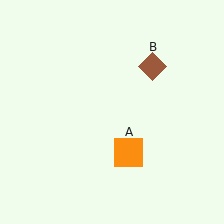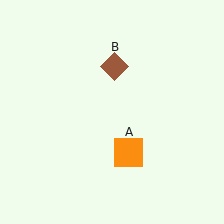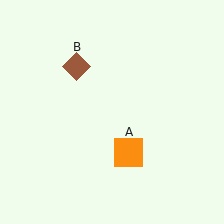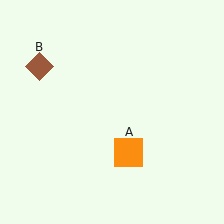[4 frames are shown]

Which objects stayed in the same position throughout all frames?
Orange square (object A) remained stationary.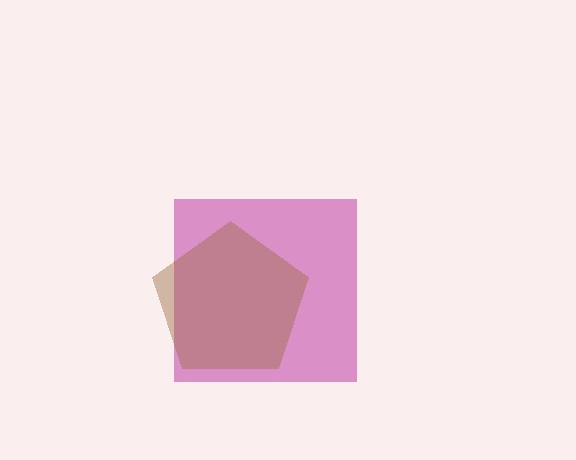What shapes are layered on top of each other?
The layered shapes are: a magenta square, a brown pentagon.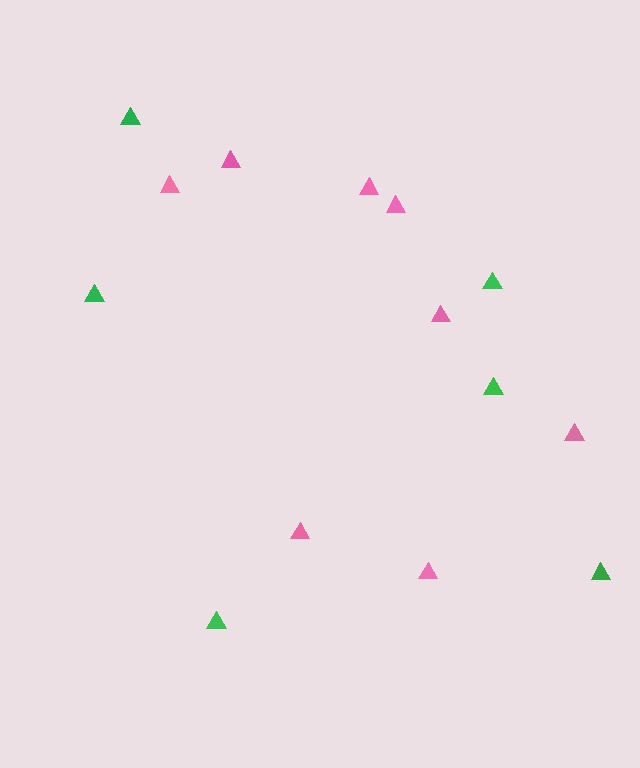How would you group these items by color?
There are 2 groups: one group of green triangles (6) and one group of pink triangles (8).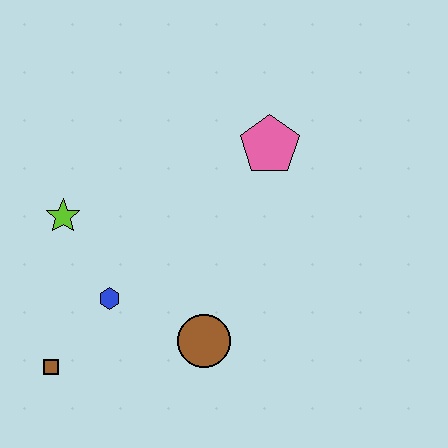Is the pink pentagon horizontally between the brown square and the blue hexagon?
No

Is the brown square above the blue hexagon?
No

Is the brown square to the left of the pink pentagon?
Yes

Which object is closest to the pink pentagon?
The brown circle is closest to the pink pentagon.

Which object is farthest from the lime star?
The pink pentagon is farthest from the lime star.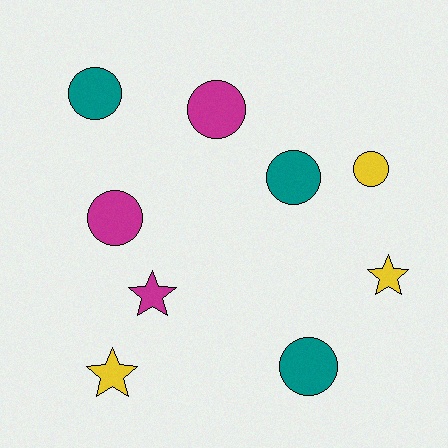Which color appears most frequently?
Yellow, with 3 objects.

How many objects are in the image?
There are 9 objects.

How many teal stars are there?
There are no teal stars.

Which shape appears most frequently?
Circle, with 6 objects.